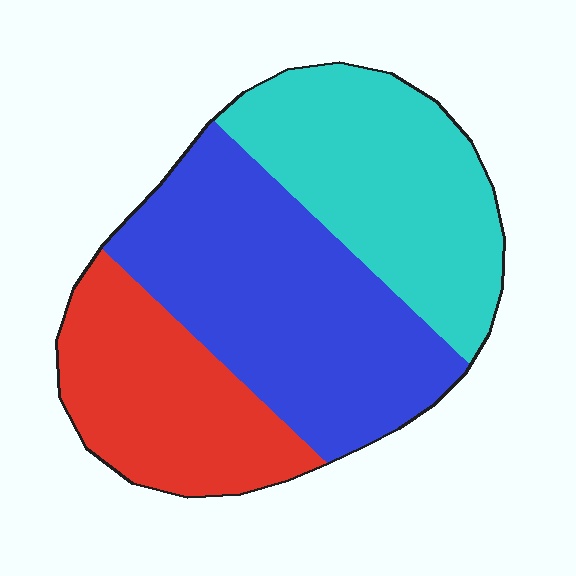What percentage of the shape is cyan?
Cyan covers about 35% of the shape.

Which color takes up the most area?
Blue, at roughly 40%.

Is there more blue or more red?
Blue.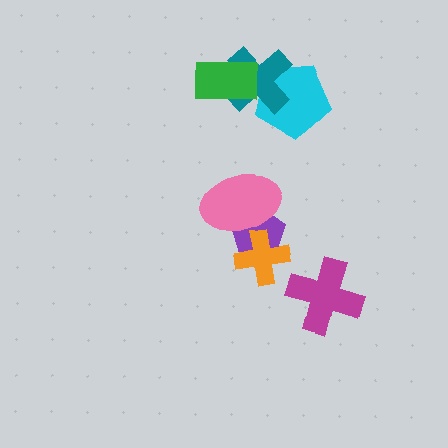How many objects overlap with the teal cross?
2 objects overlap with the teal cross.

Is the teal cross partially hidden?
Yes, it is partially covered by another shape.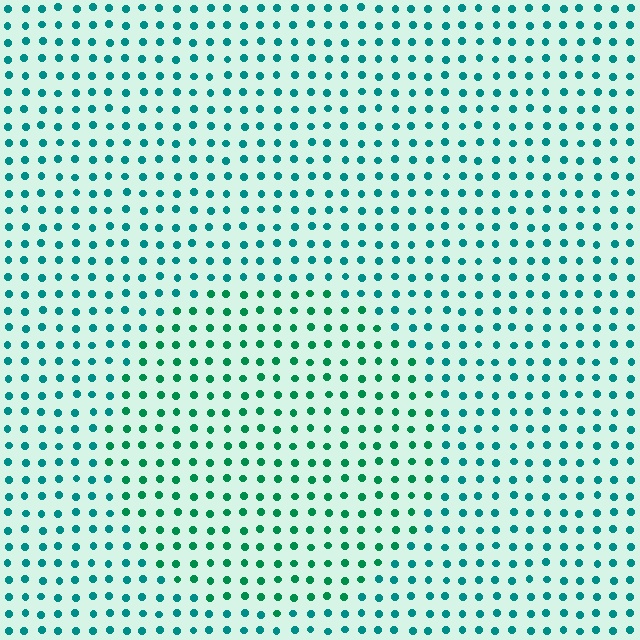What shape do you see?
I see a circle.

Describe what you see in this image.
The image is filled with small teal elements in a uniform arrangement. A circle-shaped region is visible where the elements are tinted to a slightly different hue, forming a subtle color boundary.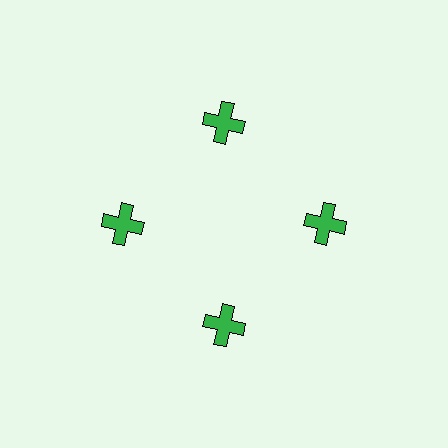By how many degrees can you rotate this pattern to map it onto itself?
The pattern maps onto itself every 90 degrees of rotation.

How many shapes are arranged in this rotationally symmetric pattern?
There are 4 shapes, arranged in 4 groups of 1.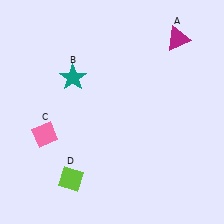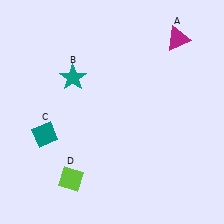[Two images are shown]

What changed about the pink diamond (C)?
In Image 1, C is pink. In Image 2, it changed to teal.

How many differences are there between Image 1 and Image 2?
There is 1 difference between the two images.